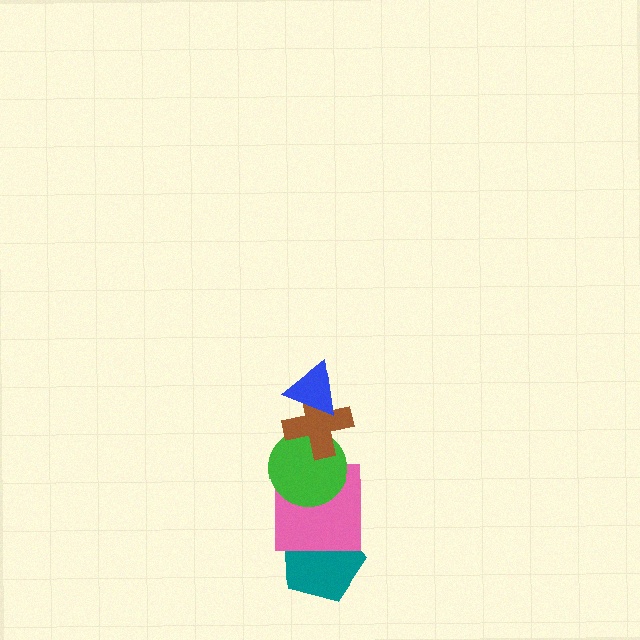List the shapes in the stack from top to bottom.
From top to bottom: the blue triangle, the brown cross, the green circle, the pink square, the teal pentagon.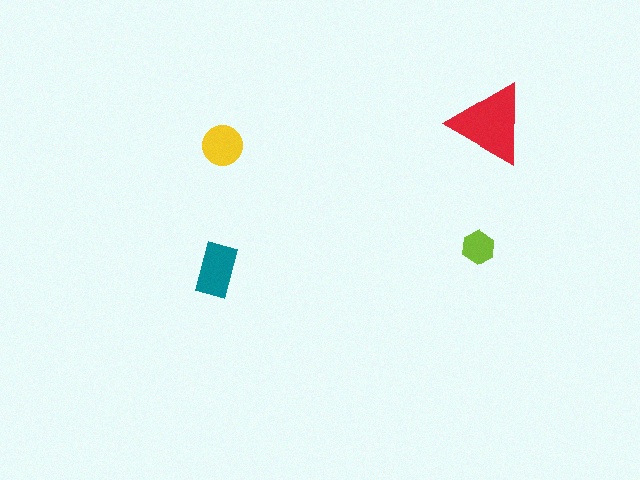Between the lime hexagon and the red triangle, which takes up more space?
The red triangle.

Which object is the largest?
The red triangle.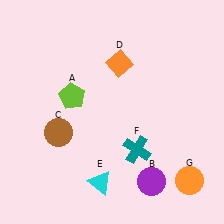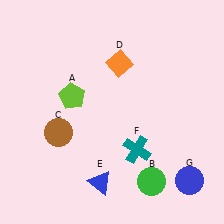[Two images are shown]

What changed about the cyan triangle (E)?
In Image 1, E is cyan. In Image 2, it changed to blue.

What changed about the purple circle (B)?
In Image 1, B is purple. In Image 2, it changed to green.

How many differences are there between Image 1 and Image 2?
There are 3 differences between the two images.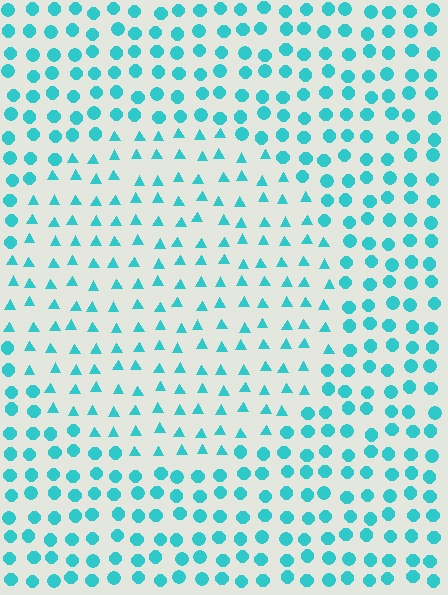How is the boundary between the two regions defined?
The boundary is defined by a change in element shape: triangles inside vs. circles outside. All elements share the same color and spacing.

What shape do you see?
I see a circle.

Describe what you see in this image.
The image is filled with small cyan elements arranged in a uniform grid. A circle-shaped region contains triangles, while the surrounding area contains circles. The boundary is defined purely by the change in element shape.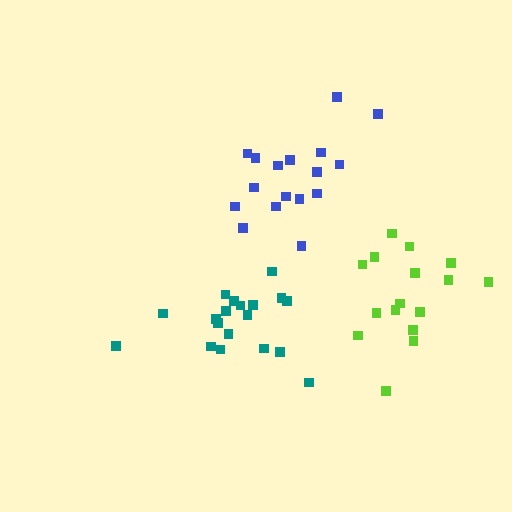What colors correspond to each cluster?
The clusters are colored: teal, blue, lime.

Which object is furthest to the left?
The teal cluster is leftmost.